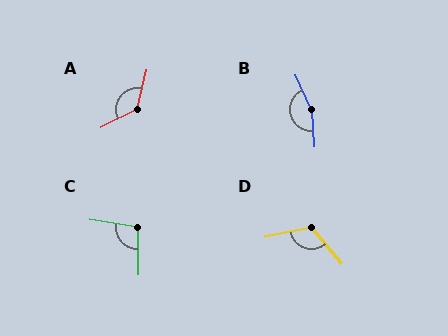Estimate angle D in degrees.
Approximately 118 degrees.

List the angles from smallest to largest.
C (100°), D (118°), A (131°), B (160°).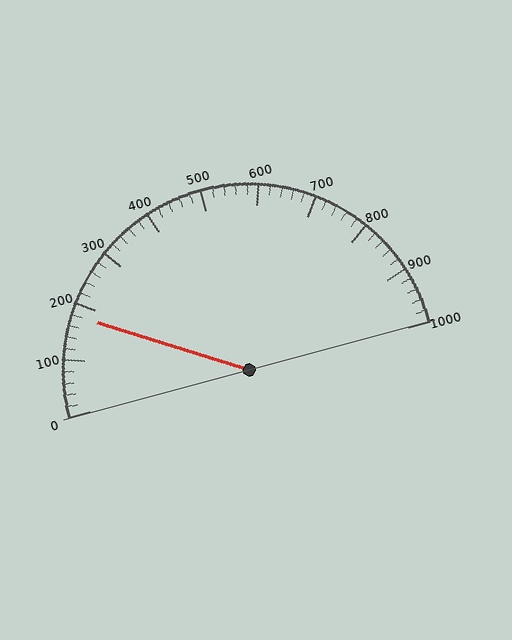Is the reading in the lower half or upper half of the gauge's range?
The reading is in the lower half of the range (0 to 1000).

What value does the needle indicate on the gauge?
The needle indicates approximately 180.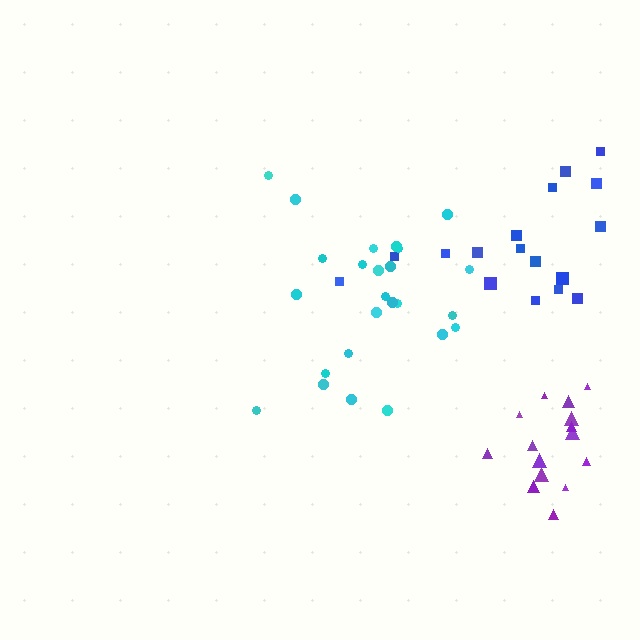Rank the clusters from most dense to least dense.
purple, cyan, blue.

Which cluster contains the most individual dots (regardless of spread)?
Cyan (25).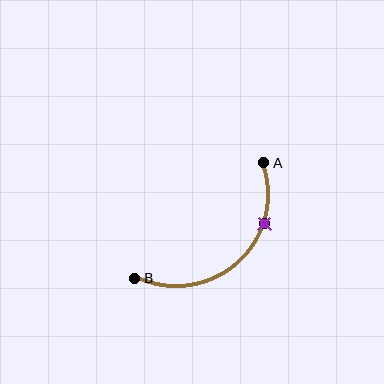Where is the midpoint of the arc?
The arc midpoint is the point on the curve farthest from the straight line joining A and B. It sits below and to the right of that line.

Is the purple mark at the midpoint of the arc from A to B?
No. The purple mark lies on the arc but is closer to endpoint A. The arc midpoint would be at the point on the curve equidistant along the arc from both A and B.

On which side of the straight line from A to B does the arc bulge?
The arc bulges below and to the right of the straight line connecting A and B.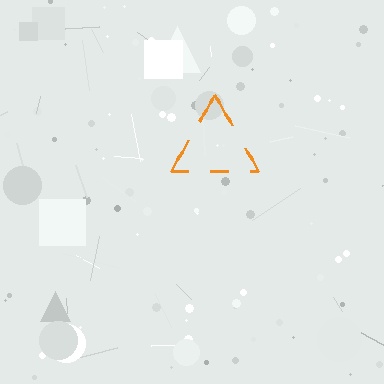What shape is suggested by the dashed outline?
The dashed outline suggests a triangle.